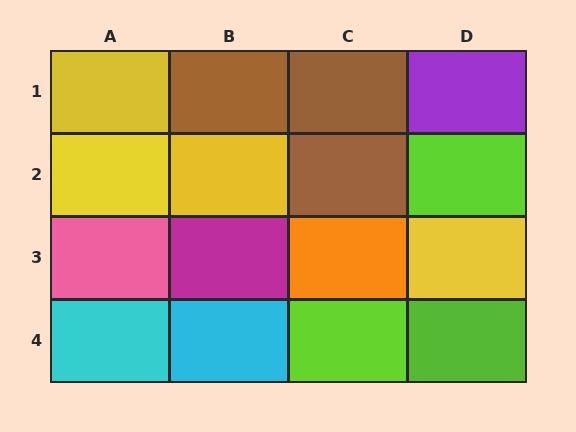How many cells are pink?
1 cell is pink.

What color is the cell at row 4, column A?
Cyan.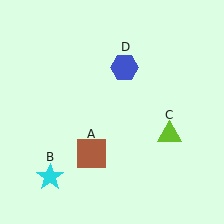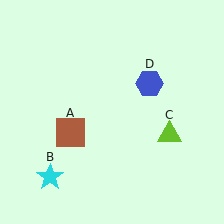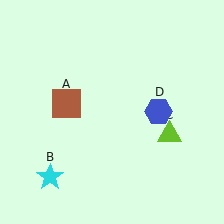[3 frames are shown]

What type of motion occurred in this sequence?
The brown square (object A), blue hexagon (object D) rotated clockwise around the center of the scene.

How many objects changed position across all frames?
2 objects changed position: brown square (object A), blue hexagon (object D).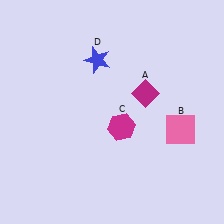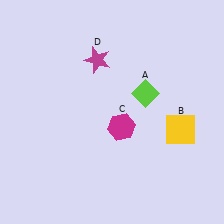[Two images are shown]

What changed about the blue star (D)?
In Image 1, D is blue. In Image 2, it changed to magenta.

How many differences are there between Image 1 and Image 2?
There are 3 differences between the two images.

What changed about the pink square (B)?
In Image 1, B is pink. In Image 2, it changed to yellow.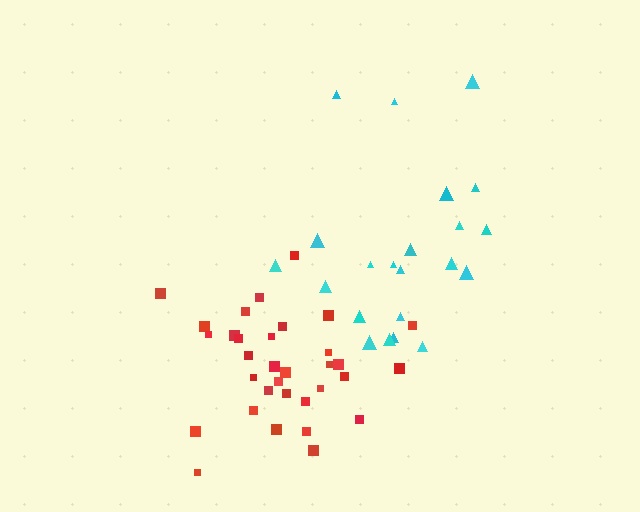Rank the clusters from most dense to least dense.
red, cyan.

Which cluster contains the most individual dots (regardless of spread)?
Red (33).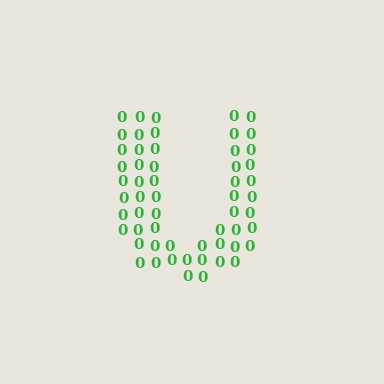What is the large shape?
The large shape is the letter U.